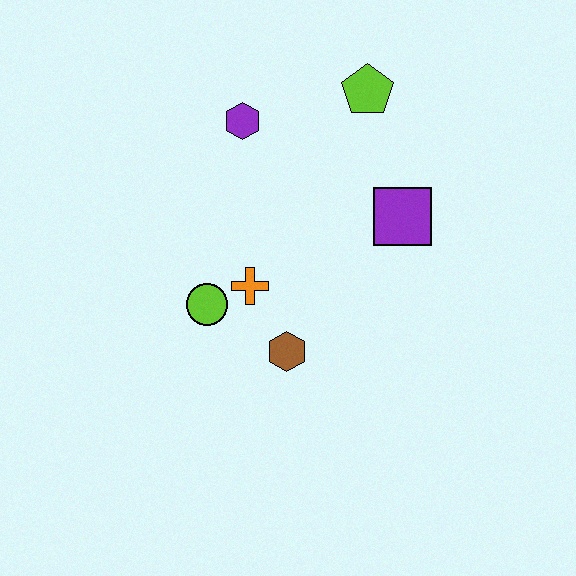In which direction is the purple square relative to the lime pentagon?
The purple square is below the lime pentagon.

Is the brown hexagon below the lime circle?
Yes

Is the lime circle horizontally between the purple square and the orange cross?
No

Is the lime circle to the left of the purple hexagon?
Yes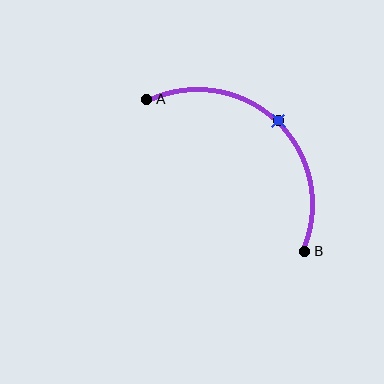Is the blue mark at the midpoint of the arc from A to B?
Yes. The blue mark lies on the arc at equal arc-length from both A and B — it is the arc midpoint.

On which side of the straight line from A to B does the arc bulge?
The arc bulges above and to the right of the straight line connecting A and B.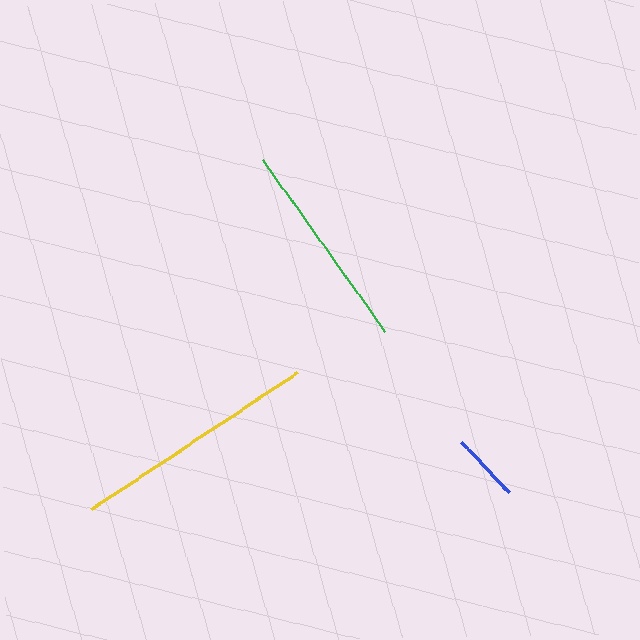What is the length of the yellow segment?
The yellow segment is approximately 247 pixels long.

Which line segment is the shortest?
The blue line is the shortest at approximately 69 pixels.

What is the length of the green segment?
The green segment is approximately 211 pixels long.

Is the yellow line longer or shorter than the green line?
The yellow line is longer than the green line.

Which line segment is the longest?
The yellow line is the longest at approximately 247 pixels.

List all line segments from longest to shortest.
From longest to shortest: yellow, green, blue.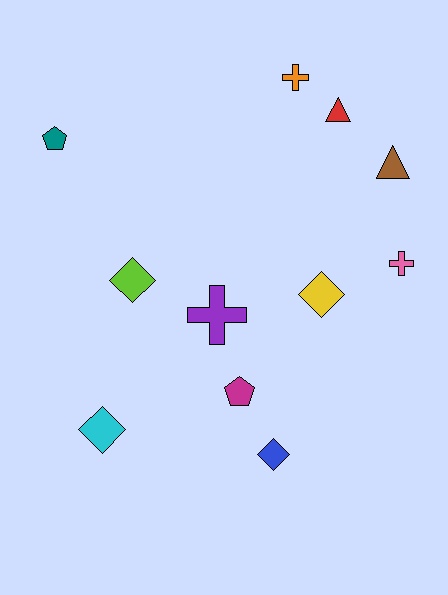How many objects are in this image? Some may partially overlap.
There are 11 objects.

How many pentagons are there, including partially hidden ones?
There are 2 pentagons.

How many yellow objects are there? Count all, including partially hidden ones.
There is 1 yellow object.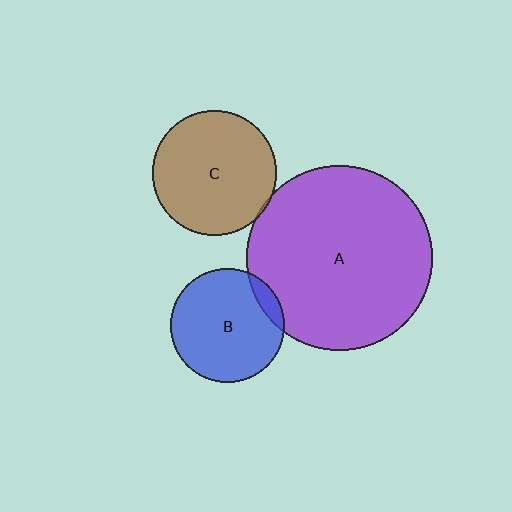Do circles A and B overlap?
Yes.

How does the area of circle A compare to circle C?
Approximately 2.2 times.